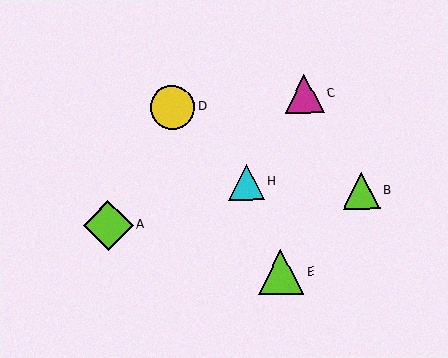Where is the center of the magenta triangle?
The center of the magenta triangle is at (305, 94).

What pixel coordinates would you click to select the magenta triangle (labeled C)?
Click at (305, 94) to select the magenta triangle C.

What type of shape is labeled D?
Shape D is a yellow circle.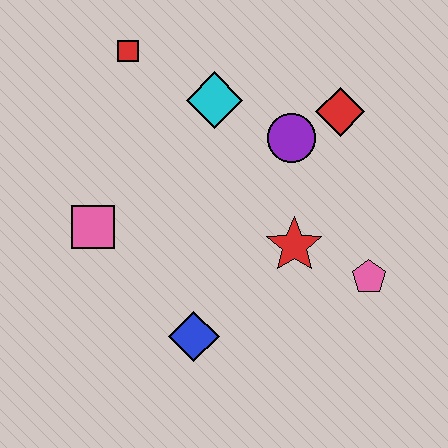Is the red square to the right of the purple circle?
No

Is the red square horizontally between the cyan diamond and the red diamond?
No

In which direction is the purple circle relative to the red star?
The purple circle is above the red star.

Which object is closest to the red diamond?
The purple circle is closest to the red diamond.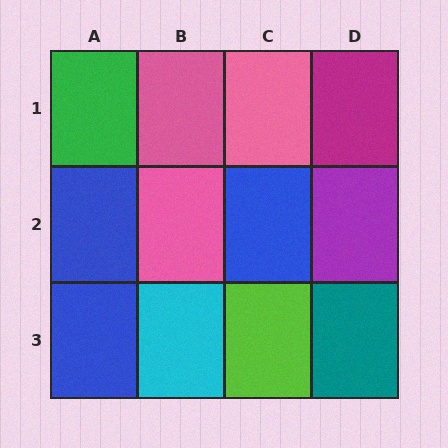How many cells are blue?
3 cells are blue.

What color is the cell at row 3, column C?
Lime.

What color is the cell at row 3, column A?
Blue.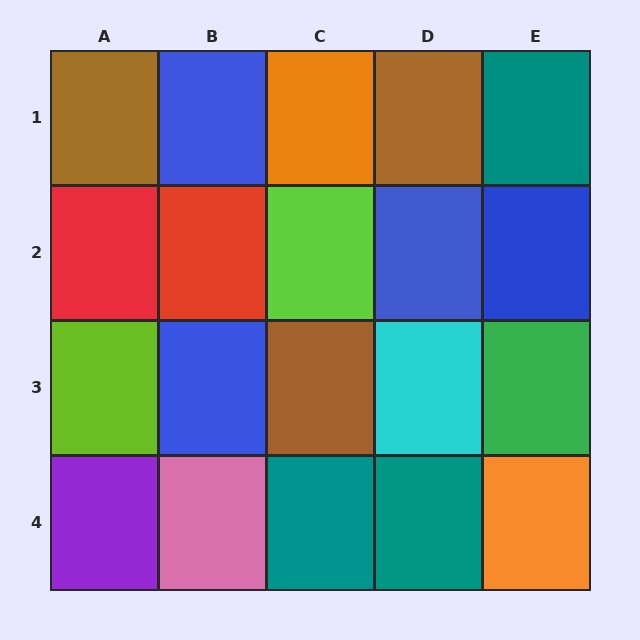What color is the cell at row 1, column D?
Brown.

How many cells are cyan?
1 cell is cyan.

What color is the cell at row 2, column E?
Blue.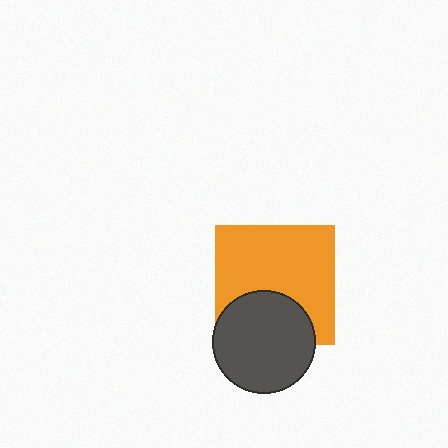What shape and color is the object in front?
The object in front is a dark gray circle.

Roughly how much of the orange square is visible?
Most of it is visible (roughly 68%).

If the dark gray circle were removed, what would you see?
You would see the complete orange square.